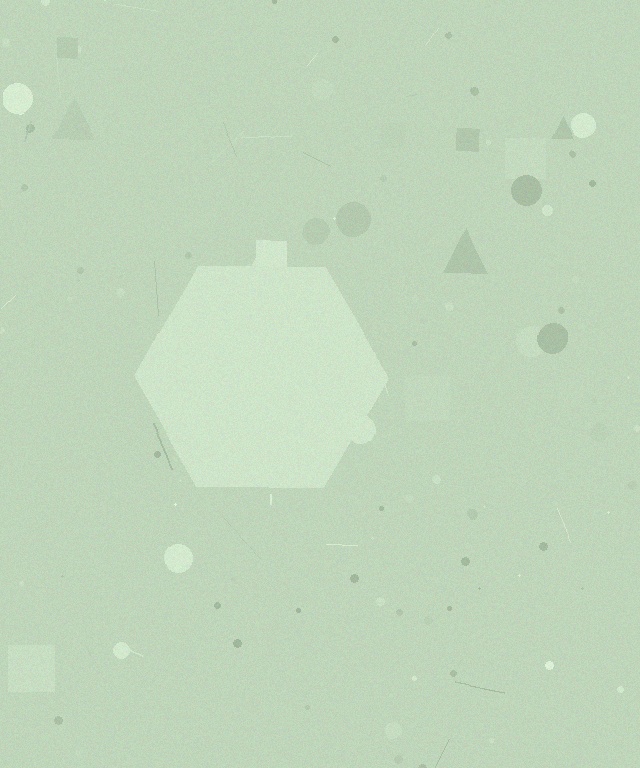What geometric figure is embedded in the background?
A hexagon is embedded in the background.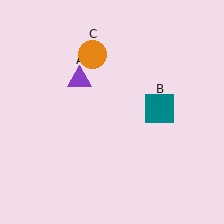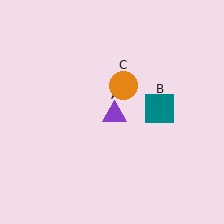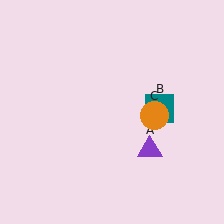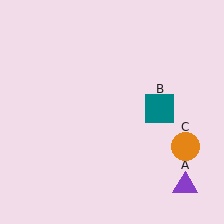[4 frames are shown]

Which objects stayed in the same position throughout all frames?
Teal square (object B) remained stationary.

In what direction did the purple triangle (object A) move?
The purple triangle (object A) moved down and to the right.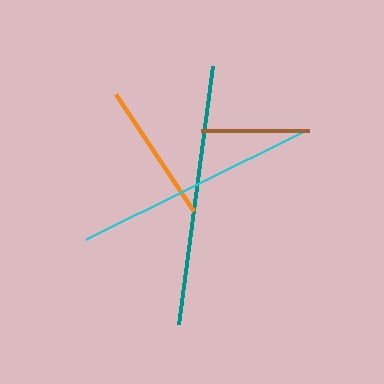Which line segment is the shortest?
The brown line is the shortest at approximately 108 pixels.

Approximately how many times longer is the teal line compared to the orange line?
The teal line is approximately 1.8 times the length of the orange line.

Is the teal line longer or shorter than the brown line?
The teal line is longer than the brown line.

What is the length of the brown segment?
The brown segment is approximately 108 pixels long.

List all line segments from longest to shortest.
From longest to shortest: teal, cyan, orange, brown.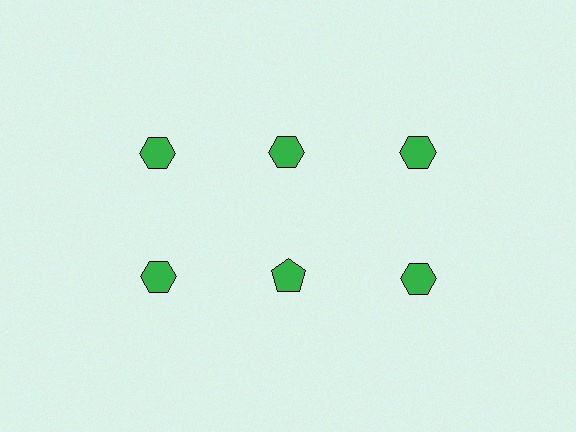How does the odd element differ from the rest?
It has a different shape: pentagon instead of hexagon.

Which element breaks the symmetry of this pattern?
The green pentagon in the second row, second from left column breaks the symmetry. All other shapes are green hexagons.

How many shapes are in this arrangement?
There are 6 shapes arranged in a grid pattern.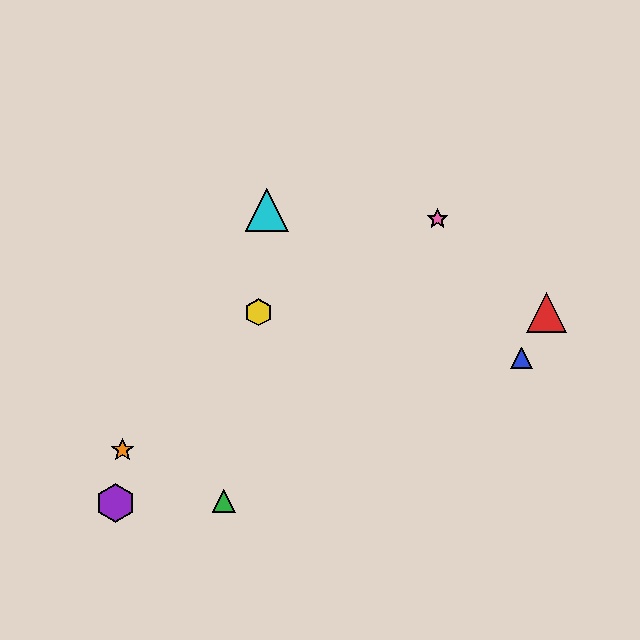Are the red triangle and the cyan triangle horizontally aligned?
No, the red triangle is at y≈312 and the cyan triangle is at y≈210.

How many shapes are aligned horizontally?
2 shapes (the red triangle, the yellow hexagon) are aligned horizontally.